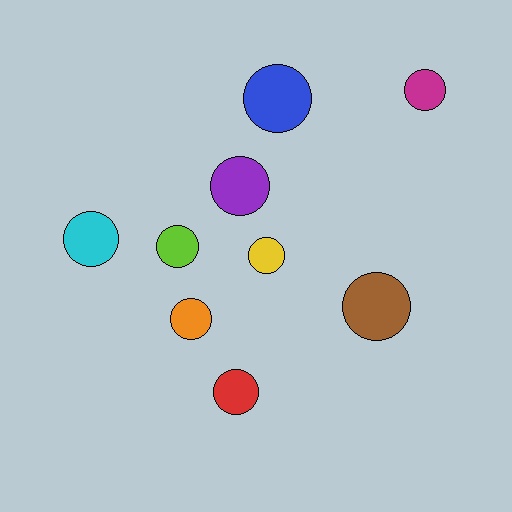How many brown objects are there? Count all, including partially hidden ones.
There is 1 brown object.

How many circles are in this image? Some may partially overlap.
There are 9 circles.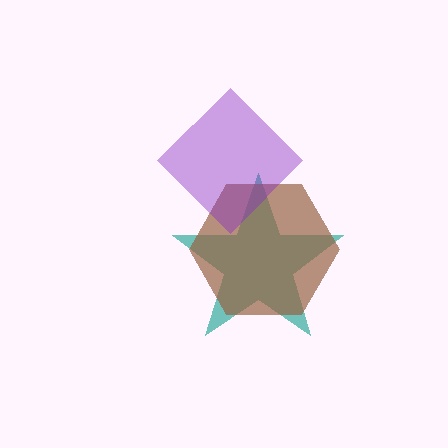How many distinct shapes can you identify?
There are 3 distinct shapes: a teal star, a brown hexagon, a purple diamond.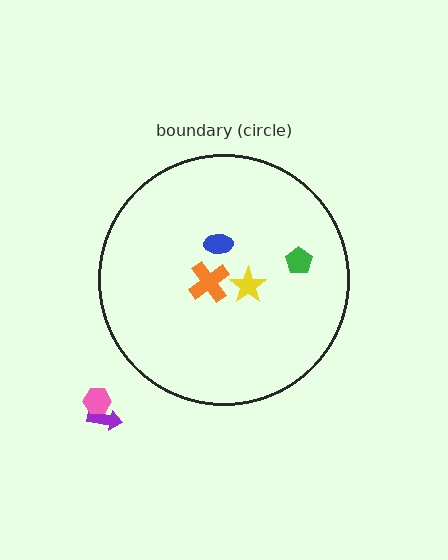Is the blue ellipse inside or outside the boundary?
Inside.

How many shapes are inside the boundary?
4 inside, 2 outside.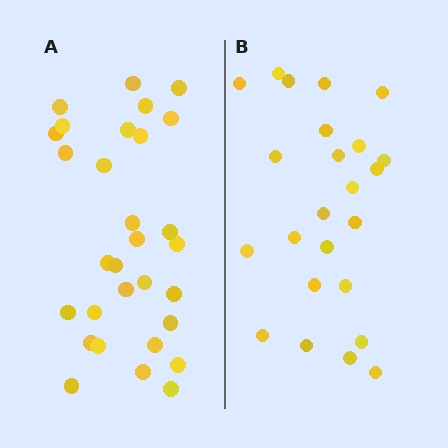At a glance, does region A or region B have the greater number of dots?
Region A (the left region) has more dots.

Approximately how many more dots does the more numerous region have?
Region A has about 6 more dots than region B.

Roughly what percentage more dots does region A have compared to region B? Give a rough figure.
About 25% more.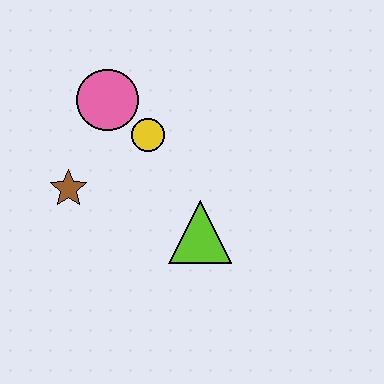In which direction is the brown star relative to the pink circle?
The brown star is below the pink circle.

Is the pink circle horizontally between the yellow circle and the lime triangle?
No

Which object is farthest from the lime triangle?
The pink circle is farthest from the lime triangle.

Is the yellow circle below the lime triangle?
No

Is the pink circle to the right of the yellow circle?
No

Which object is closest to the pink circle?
The yellow circle is closest to the pink circle.